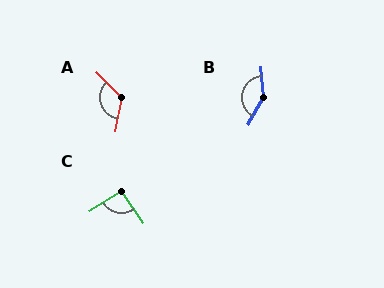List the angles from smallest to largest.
C (92°), A (125°), B (146°).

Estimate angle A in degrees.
Approximately 125 degrees.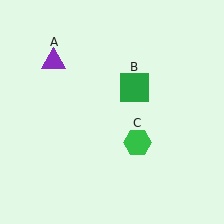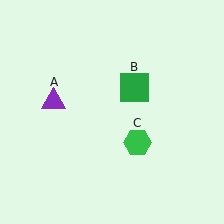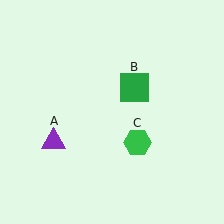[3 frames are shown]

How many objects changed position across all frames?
1 object changed position: purple triangle (object A).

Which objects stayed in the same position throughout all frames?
Green square (object B) and green hexagon (object C) remained stationary.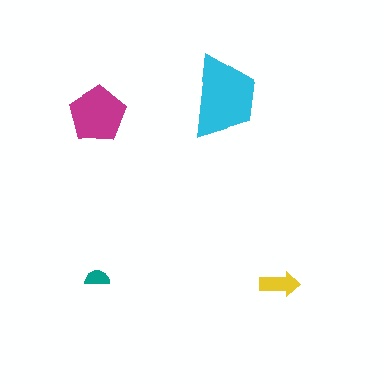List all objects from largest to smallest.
The cyan trapezoid, the magenta pentagon, the yellow arrow, the teal semicircle.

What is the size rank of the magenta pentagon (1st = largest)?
2nd.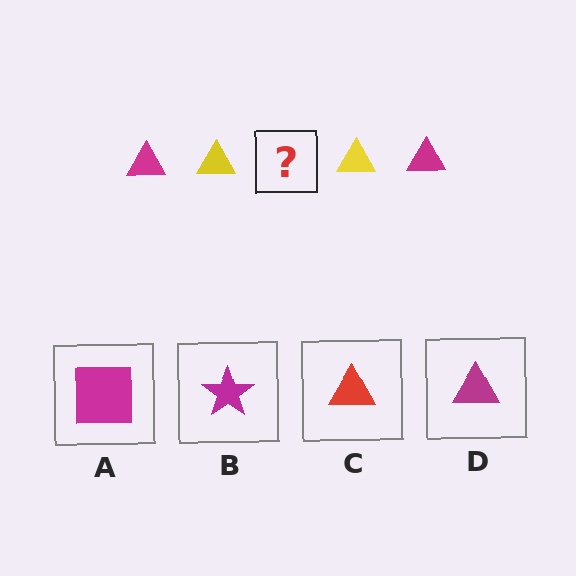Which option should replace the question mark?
Option D.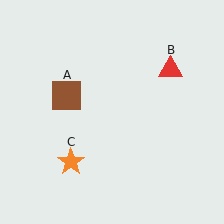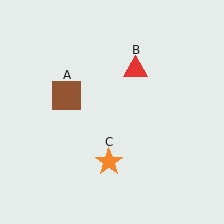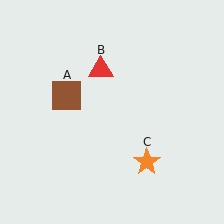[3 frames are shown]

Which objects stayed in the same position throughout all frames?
Brown square (object A) remained stationary.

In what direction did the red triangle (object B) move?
The red triangle (object B) moved left.